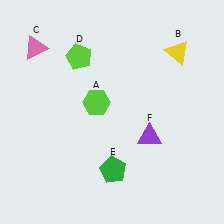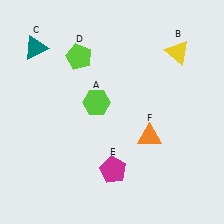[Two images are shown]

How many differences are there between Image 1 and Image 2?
There are 3 differences between the two images.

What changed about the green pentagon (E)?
In Image 1, E is green. In Image 2, it changed to magenta.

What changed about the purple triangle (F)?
In Image 1, F is purple. In Image 2, it changed to orange.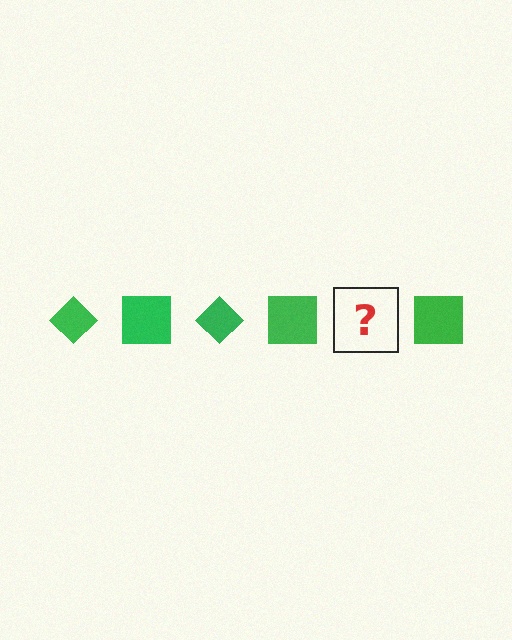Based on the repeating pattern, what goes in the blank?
The blank should be a green diamond.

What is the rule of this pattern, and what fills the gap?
The rule is that the pattern cycles through diamond, square shapes in green. The gap should be filled with a green diamond.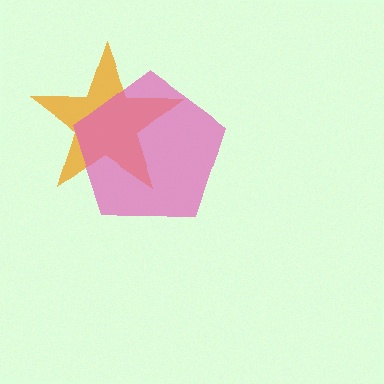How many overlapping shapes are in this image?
There are 2 overlapping shapes in the image.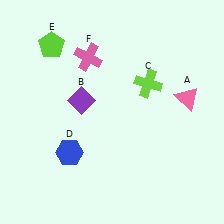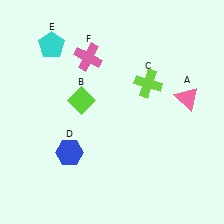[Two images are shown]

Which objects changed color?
B changed from purple to lime. E changed from lime to cyan.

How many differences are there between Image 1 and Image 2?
There are 2 differences between the two images.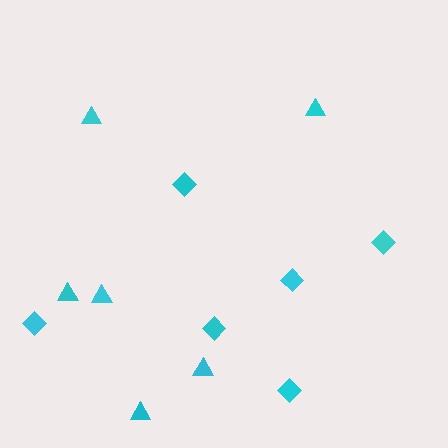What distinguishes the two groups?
There are 2 groups: one group of triangles (6) and one group of diamonds (6).